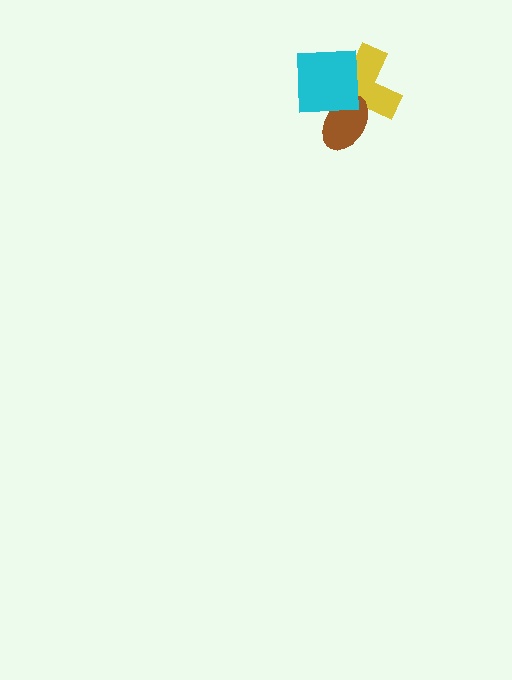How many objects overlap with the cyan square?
2 objects overlap with the cyan square.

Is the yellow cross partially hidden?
Yes, it is partially covered by another shape.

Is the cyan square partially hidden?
No, no other shape covers it.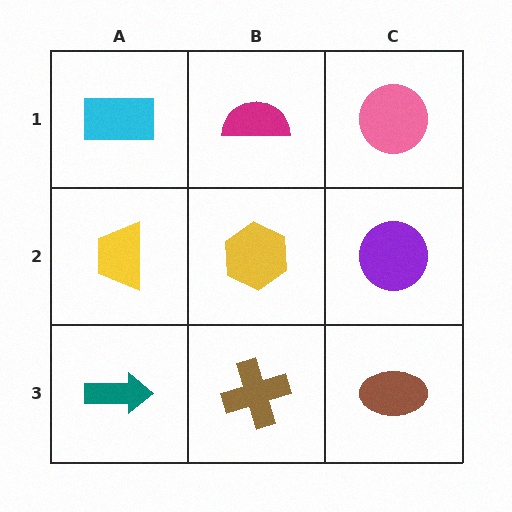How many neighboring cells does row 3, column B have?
3.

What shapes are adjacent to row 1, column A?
A yellow trapezoid (row 2, column A), a magenta semicircle (row 1, column B).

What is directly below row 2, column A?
A teal arrow.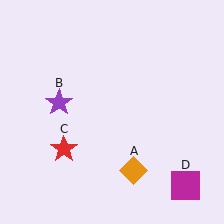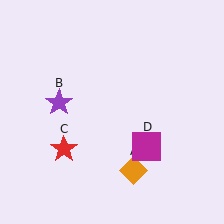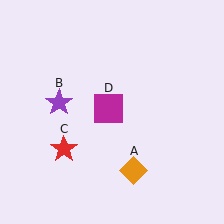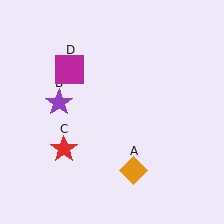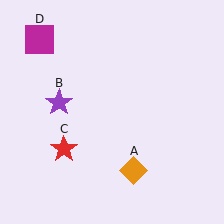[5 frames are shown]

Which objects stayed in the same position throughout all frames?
Orange diamond (object A) and purple star (object B) and red star (object C) remained stationary.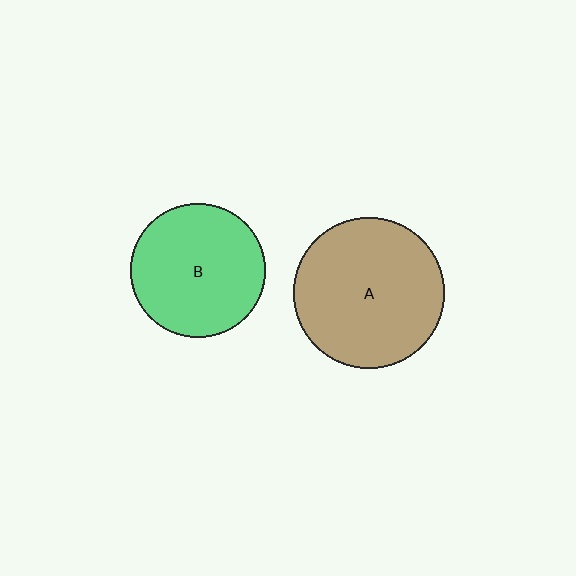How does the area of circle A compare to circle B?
Approximately 1.3 times.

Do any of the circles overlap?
No, none of the circles overlap.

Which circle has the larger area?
Circle A (brown).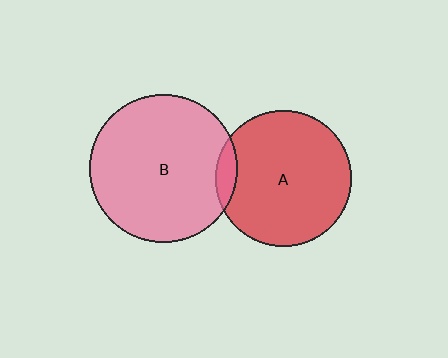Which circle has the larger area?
Circle B (pink).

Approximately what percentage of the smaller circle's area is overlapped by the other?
Approximately 10%.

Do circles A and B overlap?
Yes.